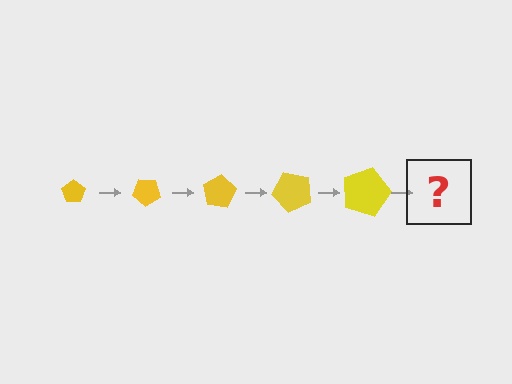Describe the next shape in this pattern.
It should be a pentagon, larger than the previous one and rotated 200 degrees from the start.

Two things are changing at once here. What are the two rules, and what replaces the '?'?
The two rules are that the pentagon grows larger each step and it rotates 40 degrees each step. The '?' should be a pentagon, larger than the previous one and rotated 200 degrees from the start.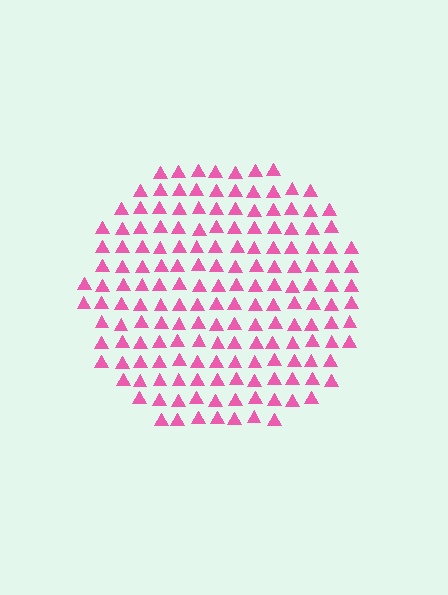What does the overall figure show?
The overall figure shows a circle.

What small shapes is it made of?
It is made of small triangles.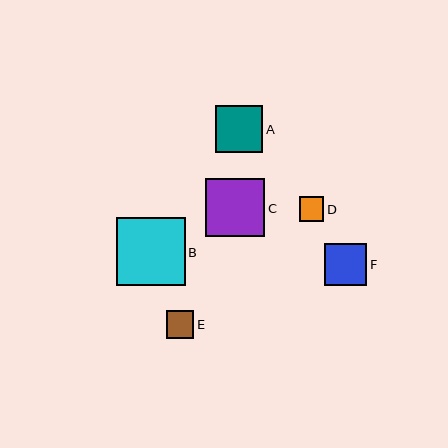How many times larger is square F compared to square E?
Square F is approximately 1.5 times the size of square E.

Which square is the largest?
Square B is the largest with a size of approximately 68 pixels.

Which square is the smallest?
Square D is the smallest with a size of approximately 24 pixels.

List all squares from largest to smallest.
From largest to smallest: B, C, A, F, E, D.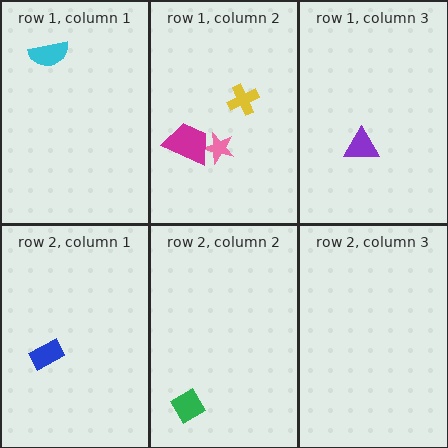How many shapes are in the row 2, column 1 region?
1.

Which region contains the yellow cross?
The row 1, column 2 region.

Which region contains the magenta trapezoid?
The row 1, column 2 region.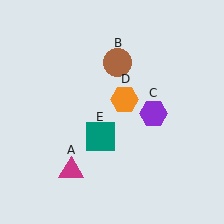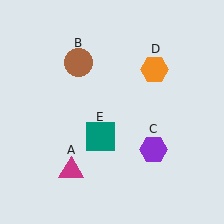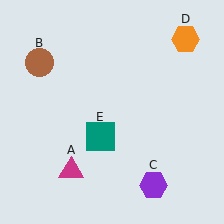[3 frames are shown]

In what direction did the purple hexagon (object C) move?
The purple hexagon (object C) moved down.